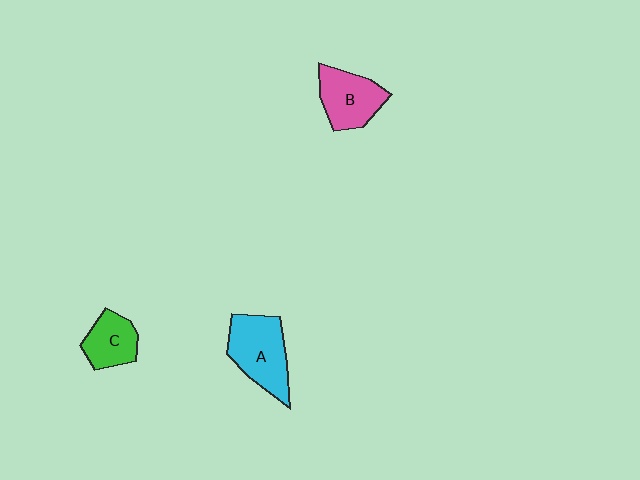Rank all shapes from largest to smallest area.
From largest to smallest: A (cyan), B (pink), C (green).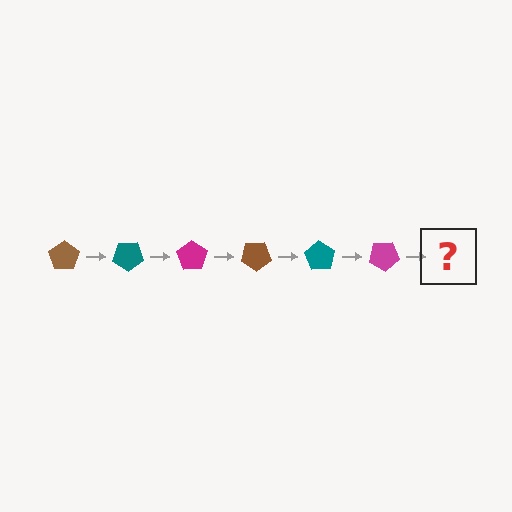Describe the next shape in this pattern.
It should be a brown pentagon, rotated 210 degrees from the start.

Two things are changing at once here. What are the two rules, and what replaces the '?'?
The two rules are that it rotates 35 degrees each step and the color cycles through brown, teal, and magenta. The '?' should be a brown pentagon, rotated 210 degrees from the start.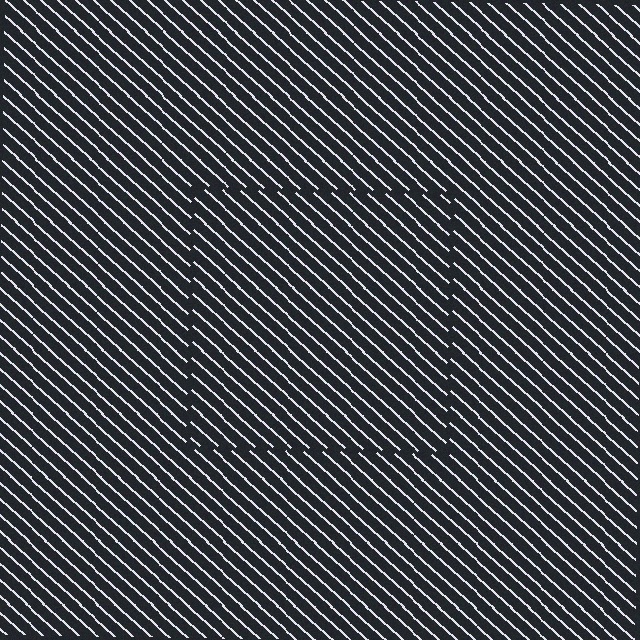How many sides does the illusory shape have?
4 sides — the line-ends trace a square.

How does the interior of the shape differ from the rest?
The interior of the shape contains the same grating, shifted by half a period — the contour is defined by the phase discontinuity where line-ends from the inner and outer gratings abut.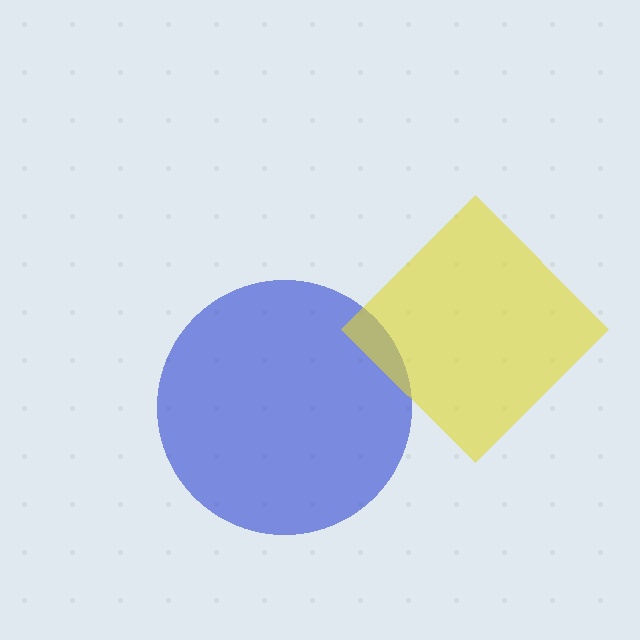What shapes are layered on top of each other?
The layered shapes are: a blue circle, a yellow diamond.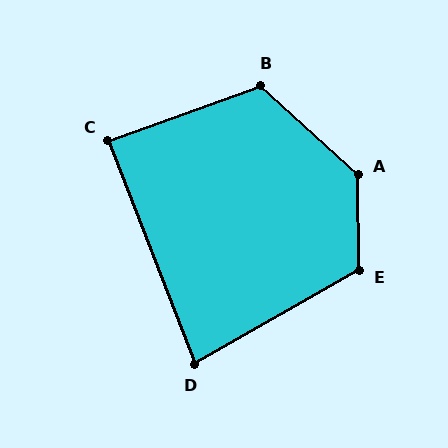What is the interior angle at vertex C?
Approximately 89 degrees (approximately right).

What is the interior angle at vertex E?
Approximately 119 degrees (obtuse).